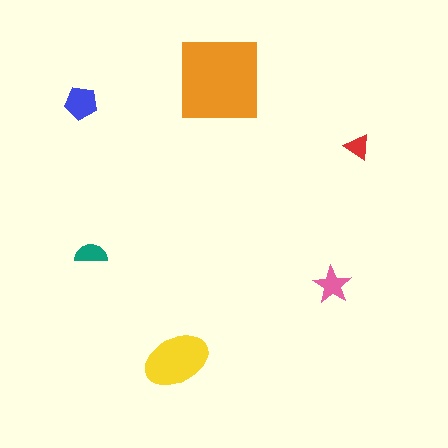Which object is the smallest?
The red triangle.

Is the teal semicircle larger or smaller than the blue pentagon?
Smaller.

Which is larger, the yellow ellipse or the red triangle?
The yellow ellipse.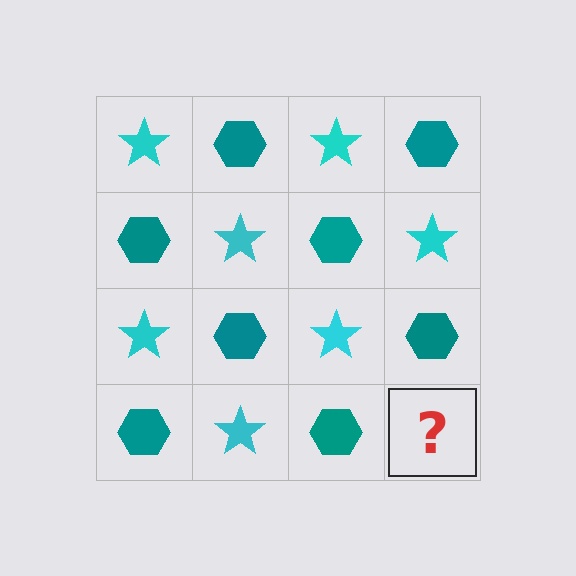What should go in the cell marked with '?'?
The missing cell should contain a cyan star.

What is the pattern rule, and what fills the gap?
The rule is that it alternates cyan star and teal hexagon in a checkerboard pattern. The gap should be filled with a cyan star.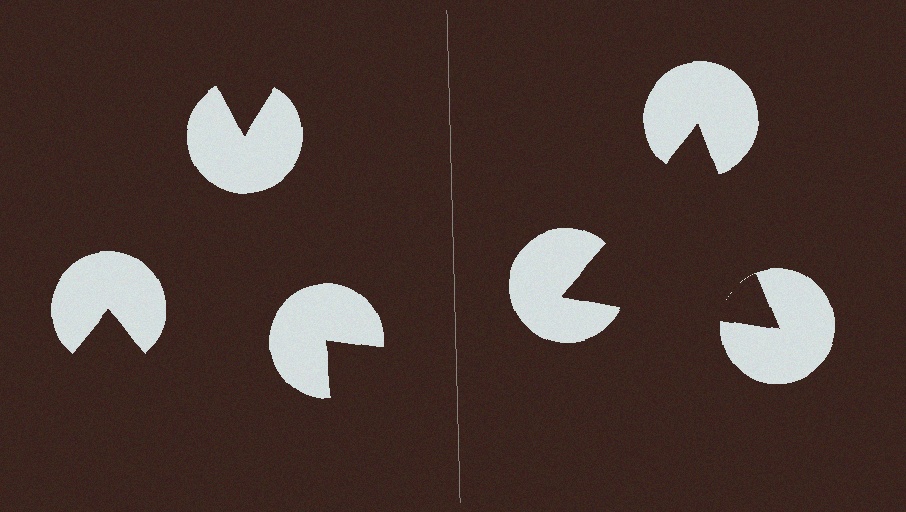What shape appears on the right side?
An illusory triangle.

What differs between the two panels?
The pac-man discs are positioned identically on both sides; only the wedge orientations differ. On the right they align to a triangle; on the left they are misaligned.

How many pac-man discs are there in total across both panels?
6 — 3 on each side.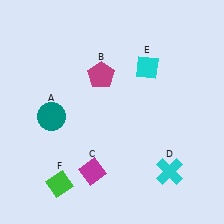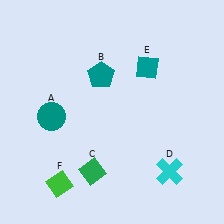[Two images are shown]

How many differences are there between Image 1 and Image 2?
There are 3 differences between the two images.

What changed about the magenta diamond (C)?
In Image 1, C is magenta. In Image 2, it changed to green.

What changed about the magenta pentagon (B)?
In Image 1, B is magenta. In Image 2, it changed to teal.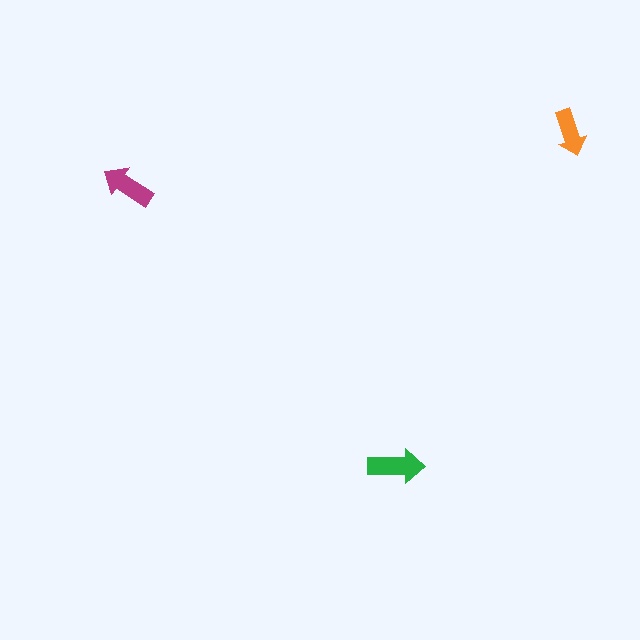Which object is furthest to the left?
The magenta arrow is leftmost.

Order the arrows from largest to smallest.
the green one, the magenta one, the orange one.